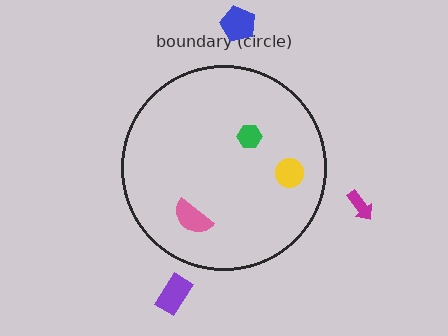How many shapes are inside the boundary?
3 inside, 3 outside.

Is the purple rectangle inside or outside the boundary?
Outside.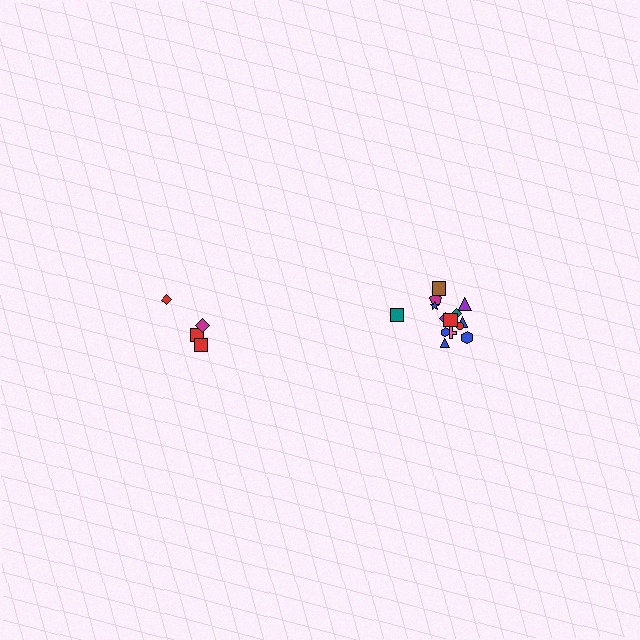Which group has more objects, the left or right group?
The right group.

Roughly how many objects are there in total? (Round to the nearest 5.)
Roughly 20 objects in total.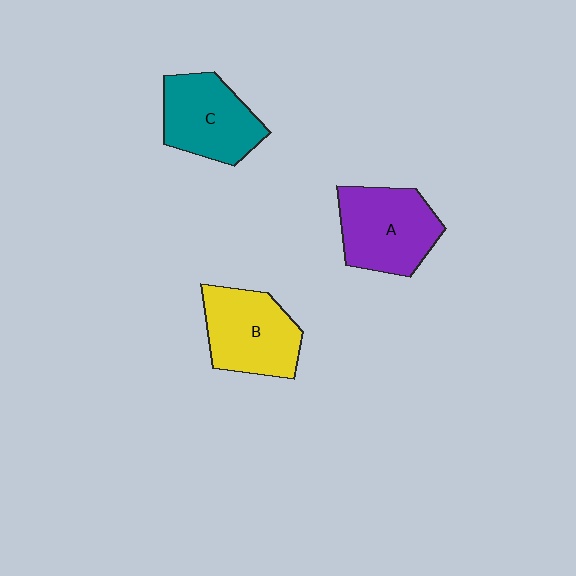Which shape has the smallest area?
Shape C (teal).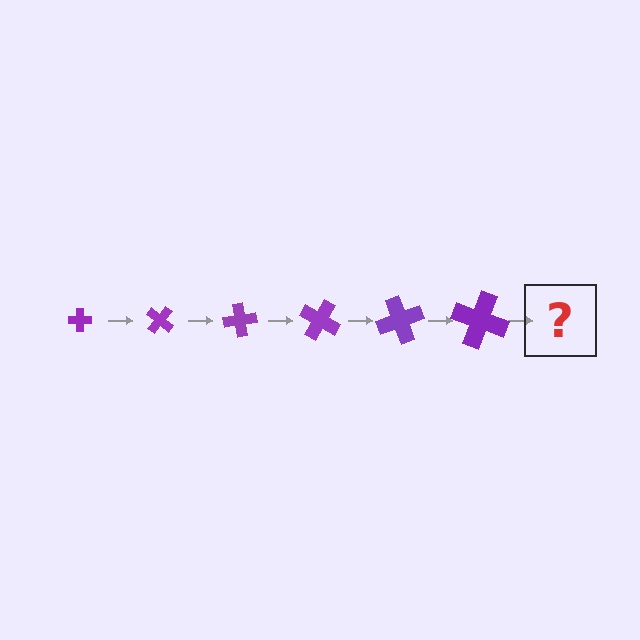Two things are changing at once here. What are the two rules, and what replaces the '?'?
The two rules are that the cross grows larger each step and it rotates 40 degrees each step. The '?' should be a cross, larger than the previous one and rotated 240 degrees from the start.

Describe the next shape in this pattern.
It should be a cross, larger than the previous one and rotated 240 degrees from the start.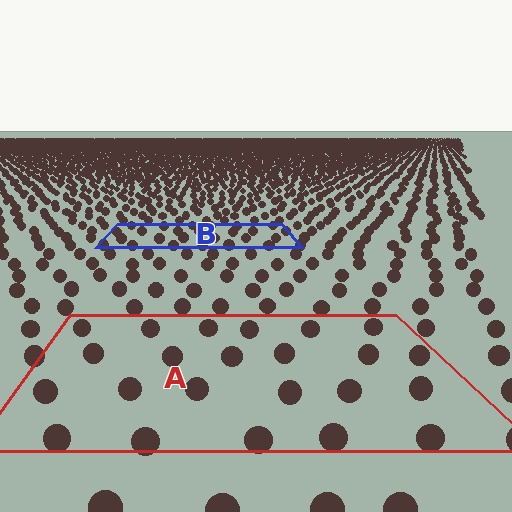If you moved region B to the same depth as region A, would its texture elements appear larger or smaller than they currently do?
They would appear larger. At a closer depth, the same texture elements are projected at a bigger on-screen size.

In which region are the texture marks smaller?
The texture marks are smaller in region B, because it is farther away.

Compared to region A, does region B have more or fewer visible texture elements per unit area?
Region B has more texture elements per unit area — they are packed more densely because it is farther away.